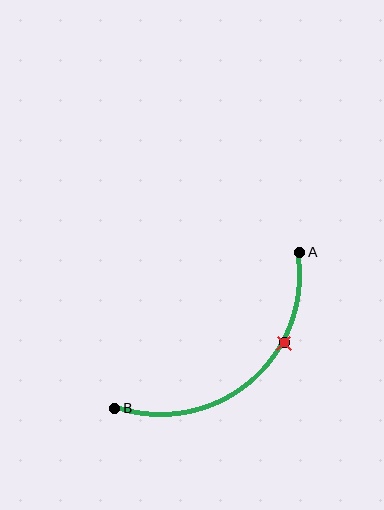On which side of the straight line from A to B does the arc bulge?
The arc bulges below and to the right of the straight line connecting A and B.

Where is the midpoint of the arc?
The arc midpoint is the point on the curve farthest from the straight line joining A and B. It sits below and to the right of that line.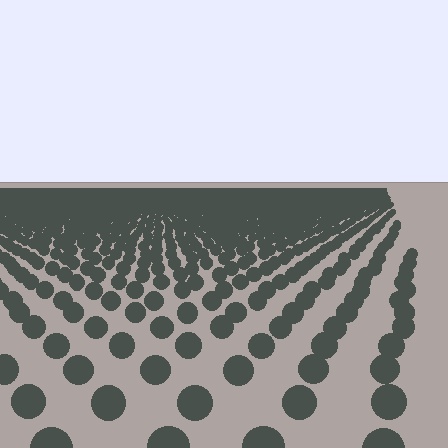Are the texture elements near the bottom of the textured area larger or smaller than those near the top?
Larger. Near the bottom, elements are closer to the viewer and appear at a bigger on-screen size.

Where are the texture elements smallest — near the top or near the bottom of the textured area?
Near the top.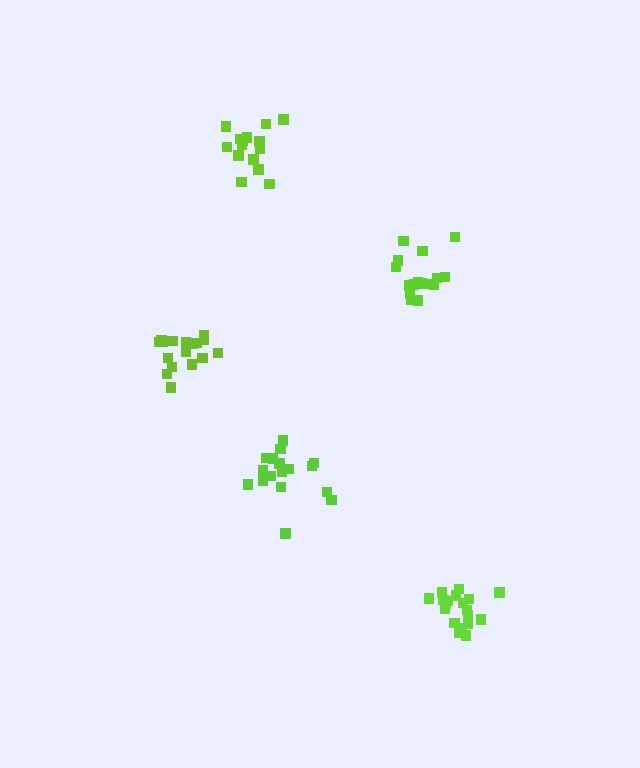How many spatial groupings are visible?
There are 5 spatial groupings.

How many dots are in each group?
Group 1: 18 dots, Group 2: 17 dots, Group 3: 15 dots, Group 4: 20 dots, Group 5: 16 dots (86 total).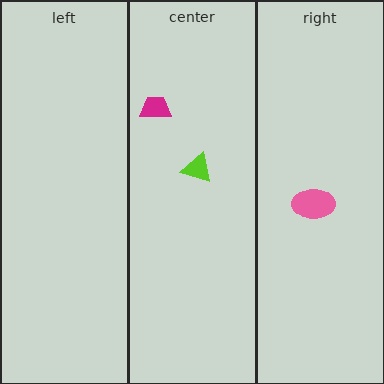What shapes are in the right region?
The pink ellipse.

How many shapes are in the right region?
1.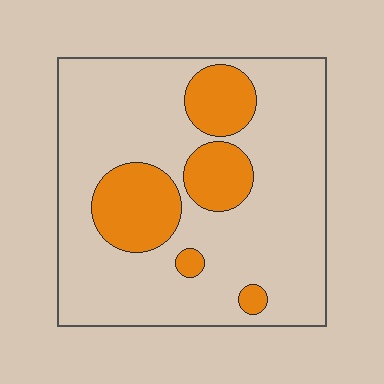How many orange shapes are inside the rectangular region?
5.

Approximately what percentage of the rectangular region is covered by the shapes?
Approximately 20%.